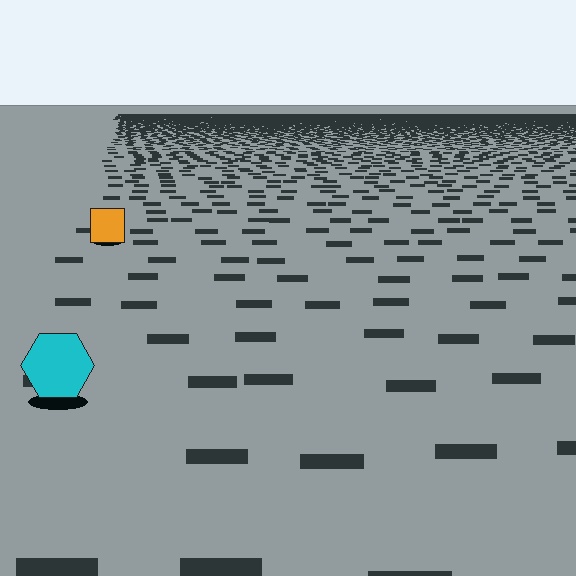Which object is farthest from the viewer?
The orange square is farthest from the viewer. It appears smaller and the ground texture around it is denser.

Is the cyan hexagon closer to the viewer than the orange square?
Yes. The cyan hexagon is closer — you can tell from the texture gradient: the ground texture is coarser near it.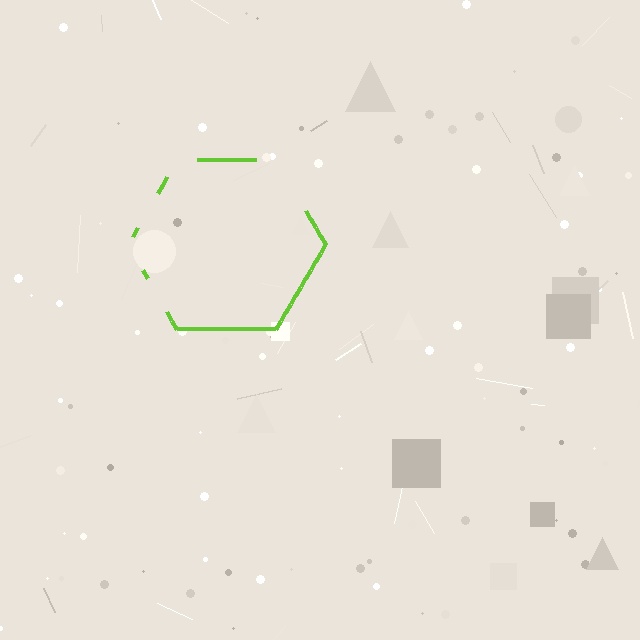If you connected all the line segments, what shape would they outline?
They would outline a hexagon.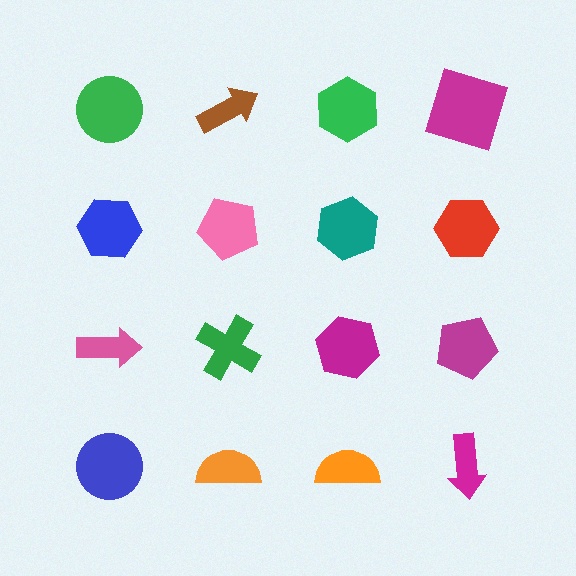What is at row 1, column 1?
A green circle.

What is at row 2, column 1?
A blue hexagon.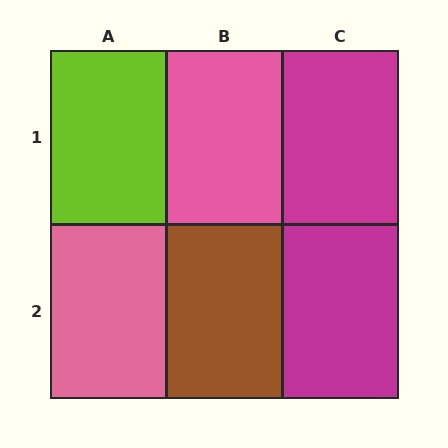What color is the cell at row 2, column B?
Brown.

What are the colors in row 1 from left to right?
Lime, pink, magenta.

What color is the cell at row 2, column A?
Pink.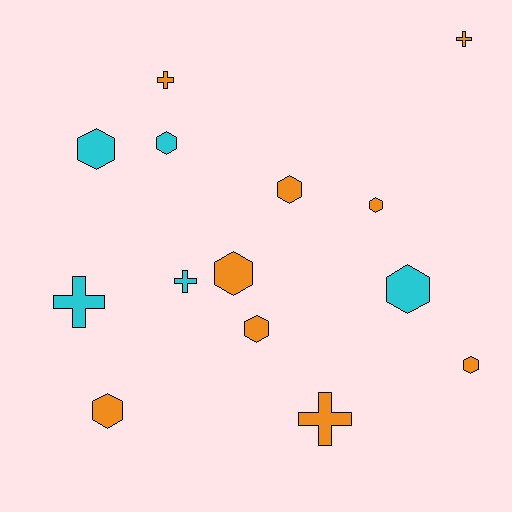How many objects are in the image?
There are 14 objects.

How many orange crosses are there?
There are 3 orange crosses.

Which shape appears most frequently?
Hexagon, with 9 objects.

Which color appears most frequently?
Orange, with 9 objects.